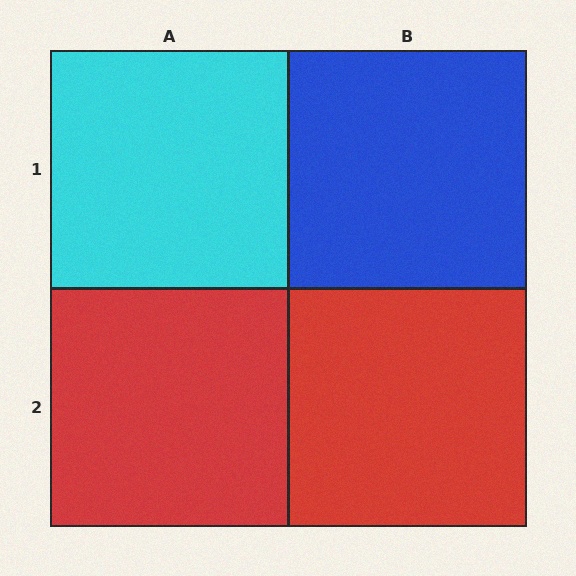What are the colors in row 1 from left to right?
Cyan, blue.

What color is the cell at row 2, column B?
Red.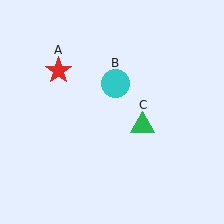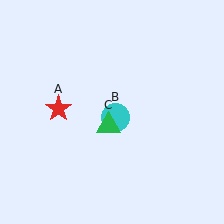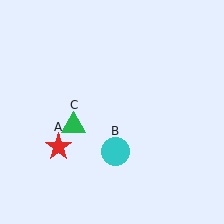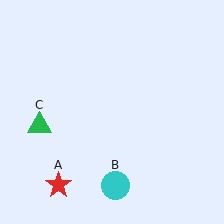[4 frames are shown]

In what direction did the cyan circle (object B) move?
The cyan circle (object B) moved down.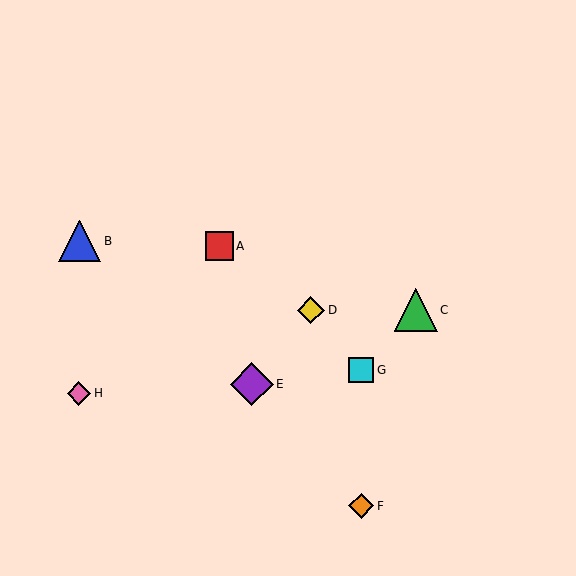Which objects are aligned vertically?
Objects F, G are aligned vertically.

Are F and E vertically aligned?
No, F is at x≈361 and E is at x≈252.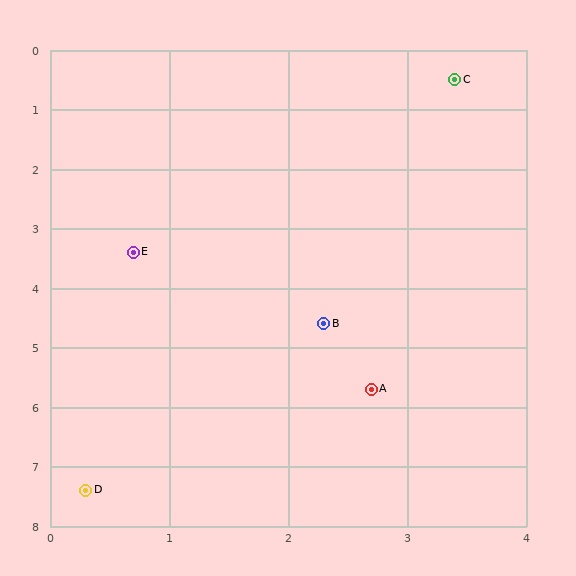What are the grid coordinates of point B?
Point B is at approximately (2.3, 4.6).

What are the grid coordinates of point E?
Point E is at approximately (0.7, 3.4).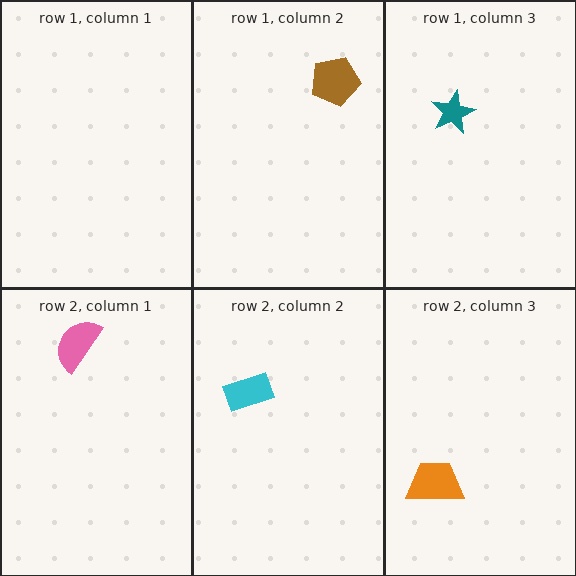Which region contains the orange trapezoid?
The row 2, column 3 region.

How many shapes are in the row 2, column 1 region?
1.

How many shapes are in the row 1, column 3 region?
1.